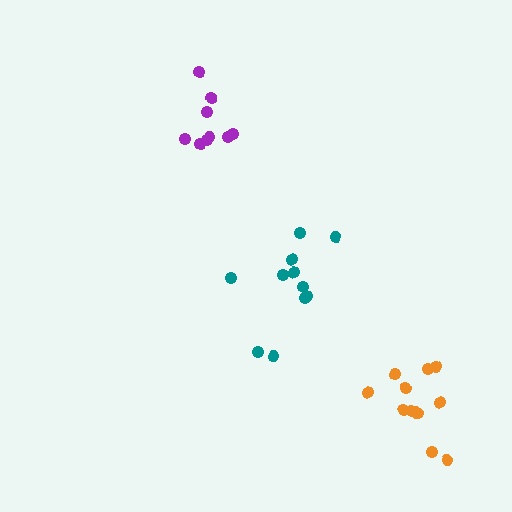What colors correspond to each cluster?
The clusters are colored: purple, teal, orange.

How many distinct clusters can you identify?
There are 3 distinct clusters.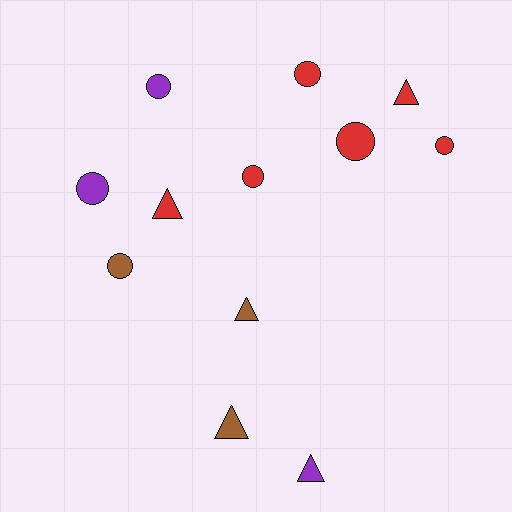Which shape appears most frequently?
Circle, with 7 objects.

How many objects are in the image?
There are 12 objects.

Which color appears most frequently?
Red, with 6 objects.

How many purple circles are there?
There are 2 purple circles.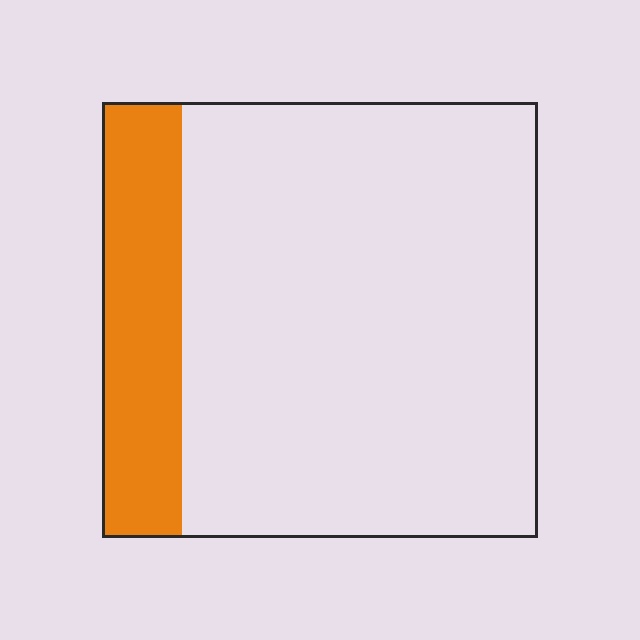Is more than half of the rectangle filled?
No.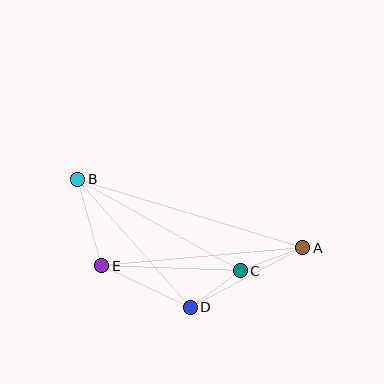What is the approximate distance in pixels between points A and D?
The distance between A and D is approximately 127 pixels.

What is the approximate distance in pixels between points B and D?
The distance between B and D is approximately 170 pixels.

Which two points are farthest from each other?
Points A and B are farthest from each other.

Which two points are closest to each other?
Points C and D are closest to each other.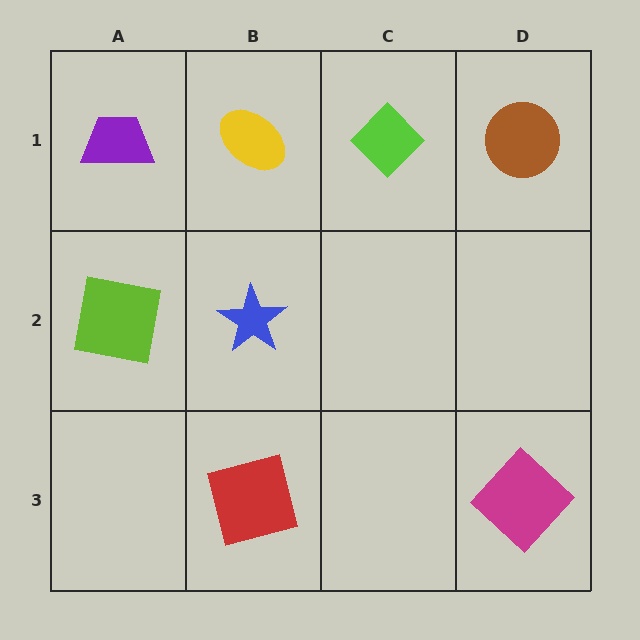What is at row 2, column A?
A lime square.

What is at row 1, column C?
A lime diamond.